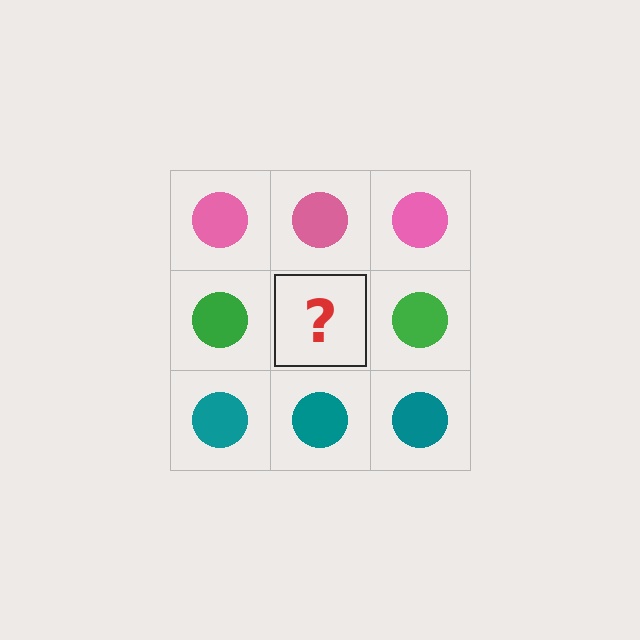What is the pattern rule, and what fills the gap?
The rule is that each row has a consistent color. The gap should be filled with a green circle.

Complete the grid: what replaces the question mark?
The question mark should be replaced with a green circle.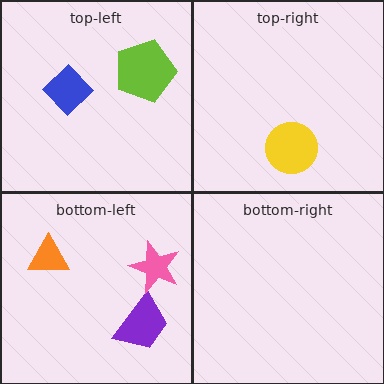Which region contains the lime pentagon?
The top-left region.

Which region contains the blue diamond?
The top-left region.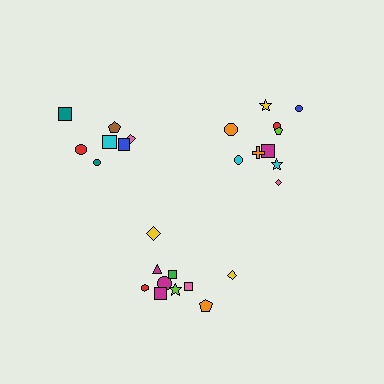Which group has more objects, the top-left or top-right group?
The top-right group.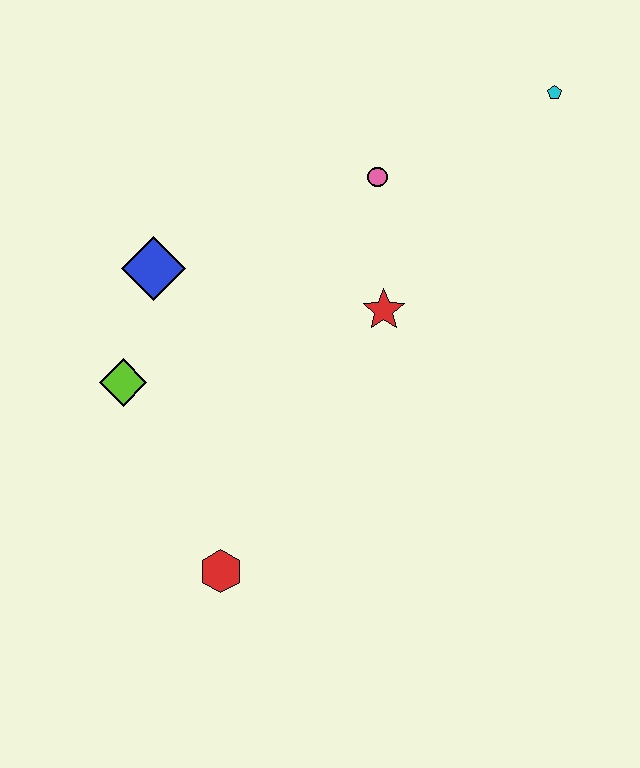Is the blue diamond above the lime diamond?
Yes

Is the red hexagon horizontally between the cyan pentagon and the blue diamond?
Yes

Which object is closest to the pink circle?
The red star is closest to the pink circle.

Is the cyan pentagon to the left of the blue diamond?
No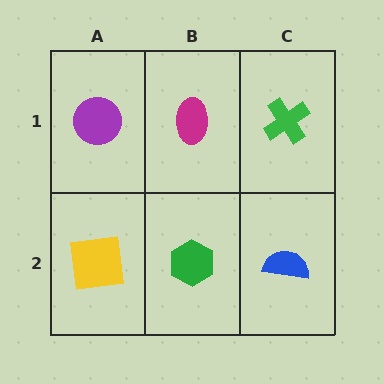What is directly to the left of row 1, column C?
A magenta ellipse.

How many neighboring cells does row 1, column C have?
2.